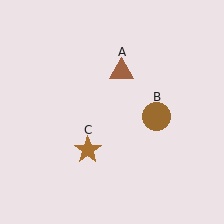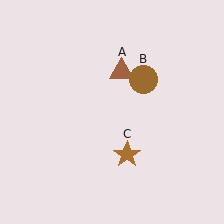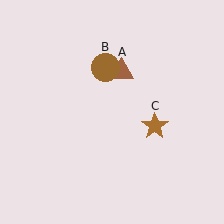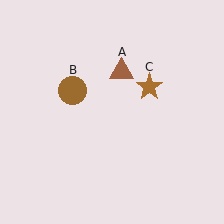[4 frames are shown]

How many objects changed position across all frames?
2 objects changed position: brown circle (object B), brown star (object C).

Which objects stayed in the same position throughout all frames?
Brown triangle (object A) remained stationary.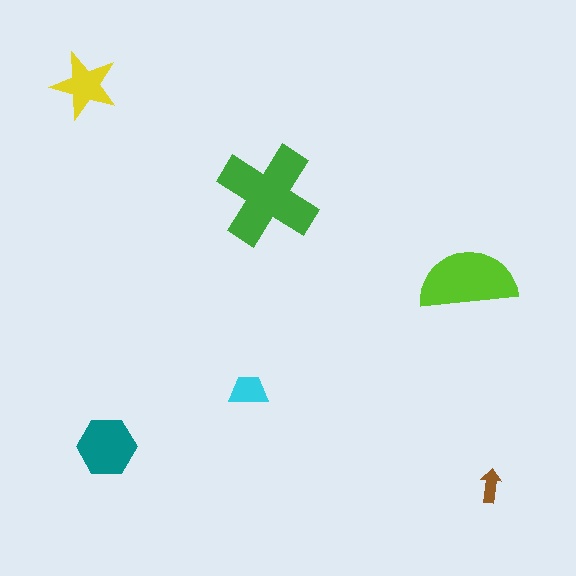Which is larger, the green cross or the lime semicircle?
The green cross.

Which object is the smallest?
The brown arrow.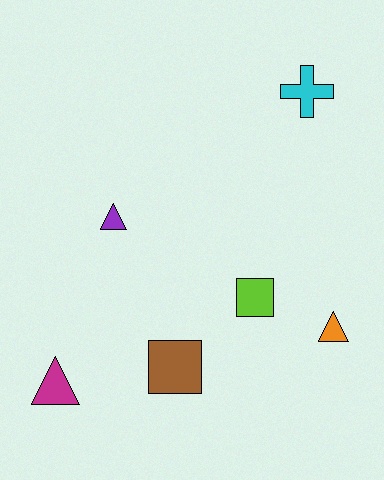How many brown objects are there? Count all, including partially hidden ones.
There is 1 brown object.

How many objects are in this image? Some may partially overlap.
There are 6 objects.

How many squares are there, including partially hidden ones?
There are 2 squares.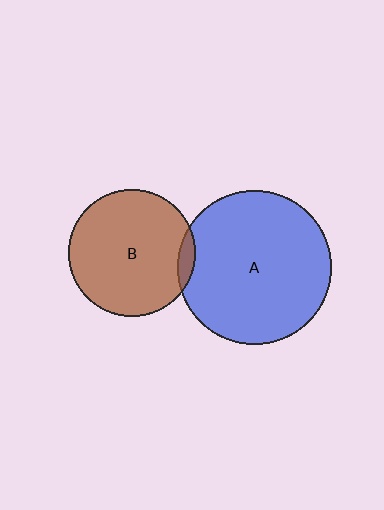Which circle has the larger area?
Circle A (blue).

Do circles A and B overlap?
Yes.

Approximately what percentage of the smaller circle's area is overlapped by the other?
Approximately 5%.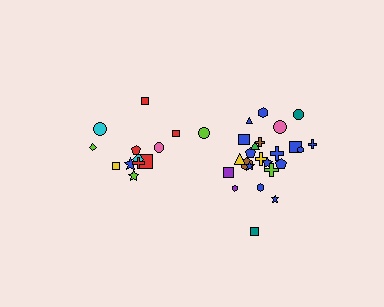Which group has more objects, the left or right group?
The right group.